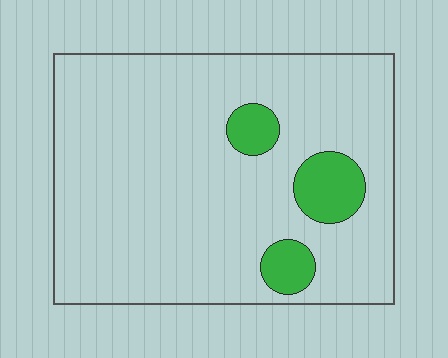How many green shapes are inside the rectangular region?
3.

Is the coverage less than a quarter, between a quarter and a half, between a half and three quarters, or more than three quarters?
Less than a quarter.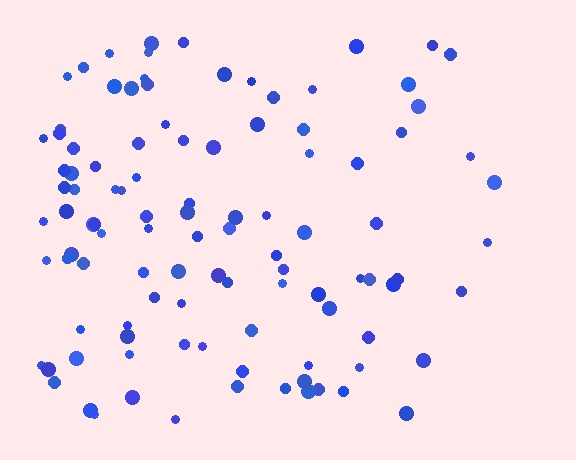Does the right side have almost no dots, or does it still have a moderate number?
Still a moderate number, just noticeably fewer than the left.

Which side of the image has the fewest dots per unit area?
The right.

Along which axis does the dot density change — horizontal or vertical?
Horizontal.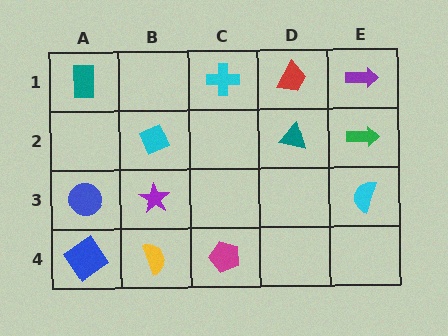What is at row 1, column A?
A teal rectangle.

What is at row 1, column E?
A purple arrow.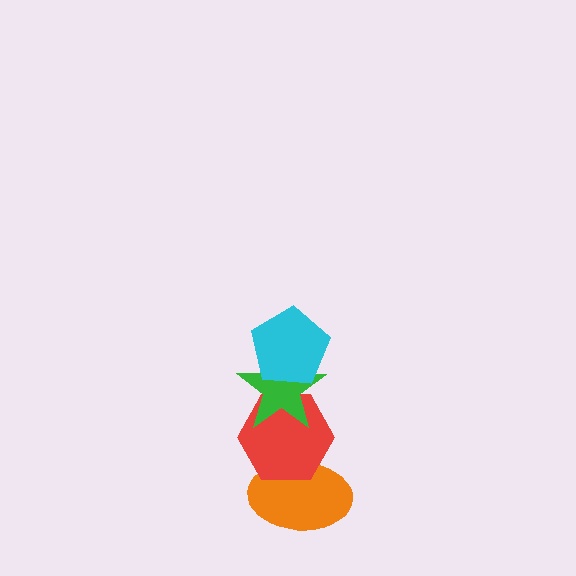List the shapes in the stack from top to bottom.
From top to bottom: the cyan pentagon, the green star, the red hexagon, the orange ellipse.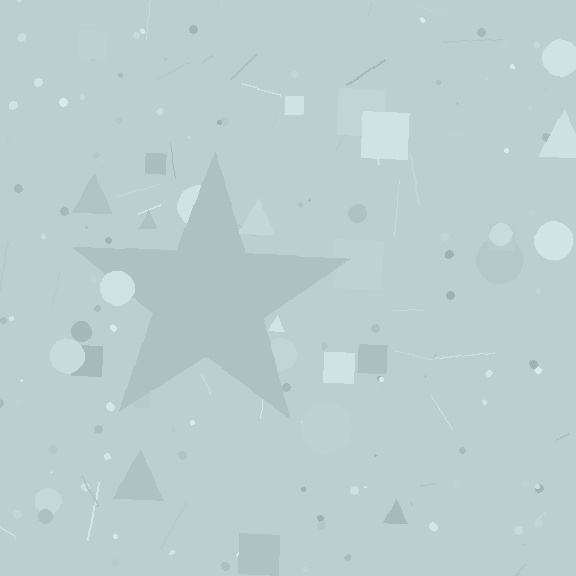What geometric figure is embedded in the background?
A star is embedded in the background.